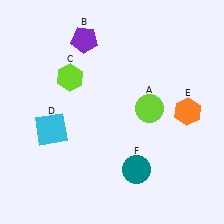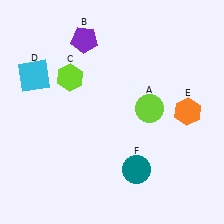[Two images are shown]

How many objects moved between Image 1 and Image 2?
1 object moved between the two images.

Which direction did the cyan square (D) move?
The cyan square (D) moved up.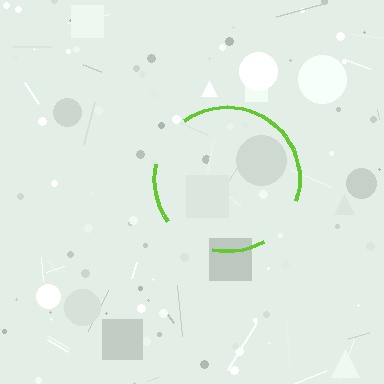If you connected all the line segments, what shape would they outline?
They would outline a circle.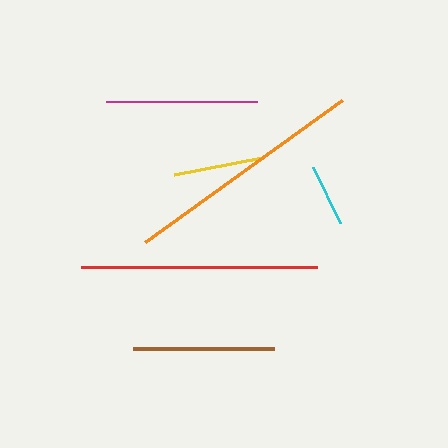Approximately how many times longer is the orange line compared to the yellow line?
The orange line is approximately 2.7 times the length of the yellow line.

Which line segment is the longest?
The orange line is the longest at approximately 243 pixels.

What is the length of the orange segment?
The orange segment is approximately 243 pixels long.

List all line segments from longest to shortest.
From longest to shortest: orange, red, magenta, brown, yellow, cyan.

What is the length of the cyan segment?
The cyan segment is approximately 63 pixels long.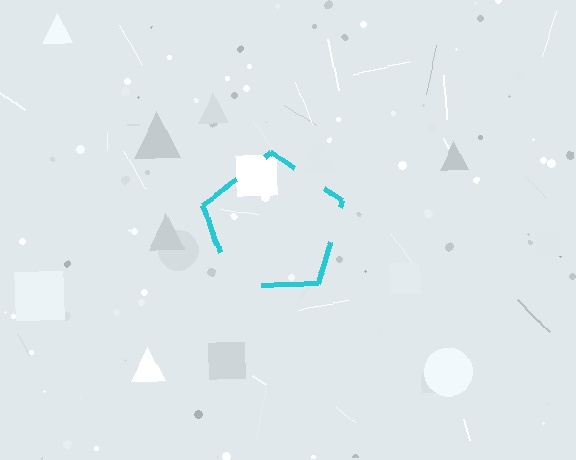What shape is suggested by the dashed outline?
The dashed outline suggests a pentagon.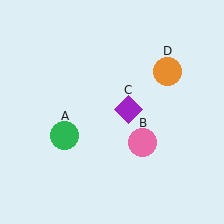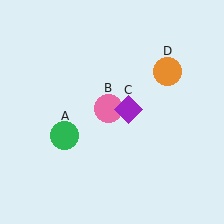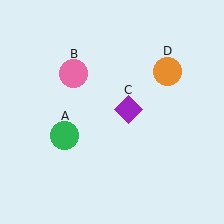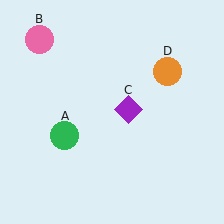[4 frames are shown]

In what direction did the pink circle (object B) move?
The pink circle (object B) moved up and to the left.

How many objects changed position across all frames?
1 object changed position: pink circle (object B).